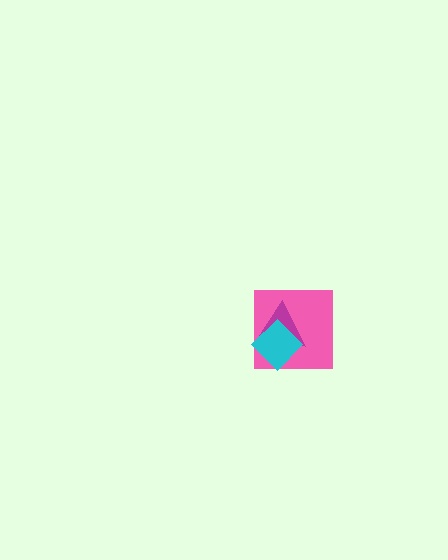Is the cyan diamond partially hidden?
No, no other shape covers it.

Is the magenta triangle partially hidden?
Yes, it is partially covered by another shape.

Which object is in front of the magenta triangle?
The cyan diamond is in front of the magenta triangle.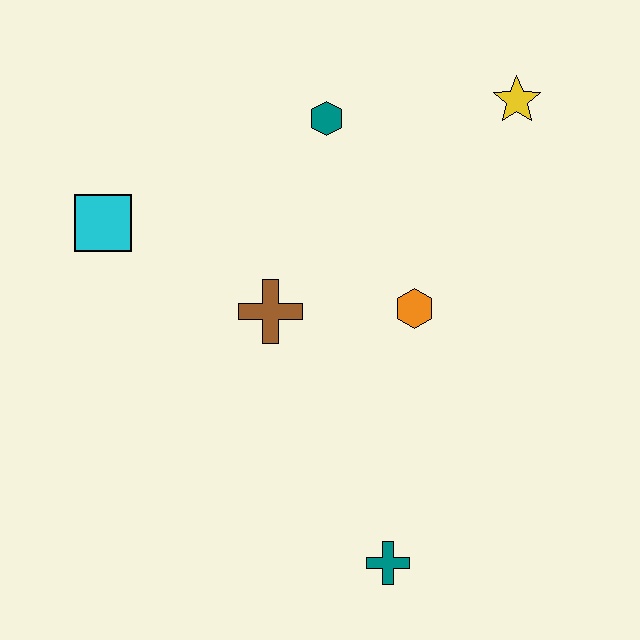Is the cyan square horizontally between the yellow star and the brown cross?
No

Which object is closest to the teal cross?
The orange hexagon is closest to the teal cross.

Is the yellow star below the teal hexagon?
No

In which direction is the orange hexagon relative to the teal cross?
The orange hexagon is above the teal cross.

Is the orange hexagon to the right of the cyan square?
Yes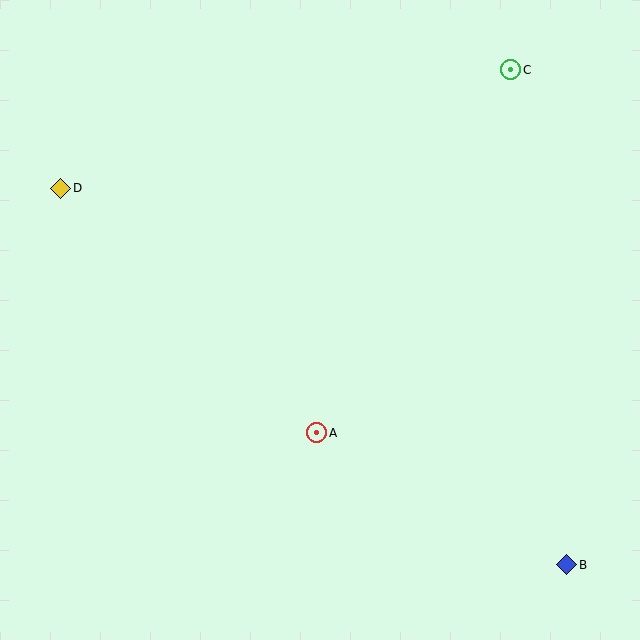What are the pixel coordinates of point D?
Point D is at (61, 188).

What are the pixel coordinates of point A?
Point A is at (317, 433).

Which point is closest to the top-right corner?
Point C is closest to the top-right corner.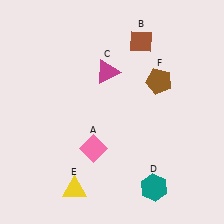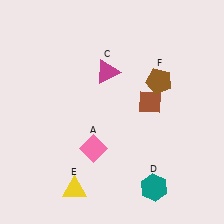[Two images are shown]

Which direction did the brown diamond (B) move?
The brown diamond (B) moved down.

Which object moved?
The brown diamond (B) moved down.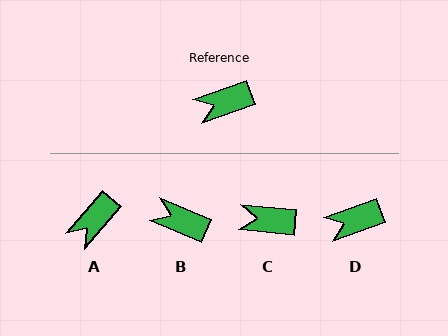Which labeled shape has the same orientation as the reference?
D.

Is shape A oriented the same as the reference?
No, it is off by about 30 degrees.